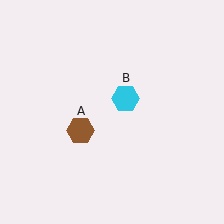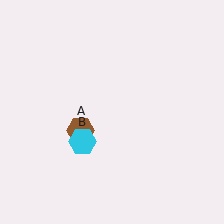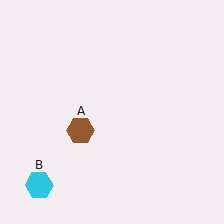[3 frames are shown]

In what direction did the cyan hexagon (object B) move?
The cyan hexagon (object B) moved down and to the left.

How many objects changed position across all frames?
1 object changed position: cyan hexagon (object B).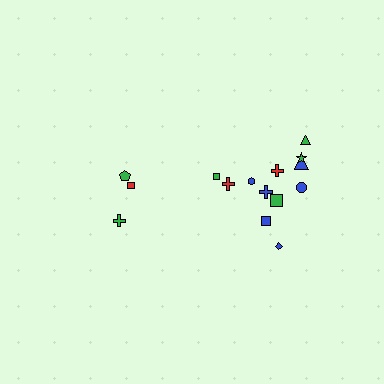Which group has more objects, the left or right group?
The right group.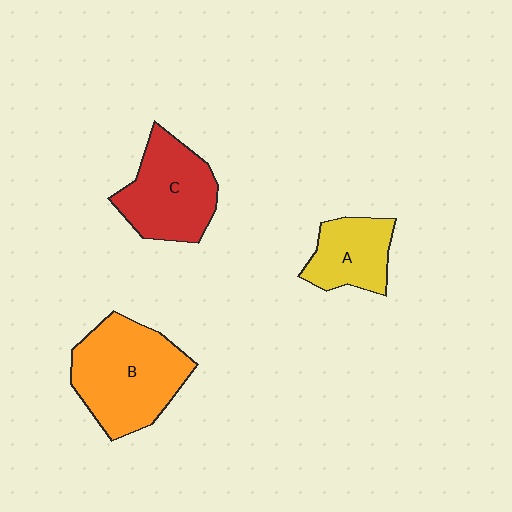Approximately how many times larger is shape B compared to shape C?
Approximately 1.3 times.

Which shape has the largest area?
Shape B (orange).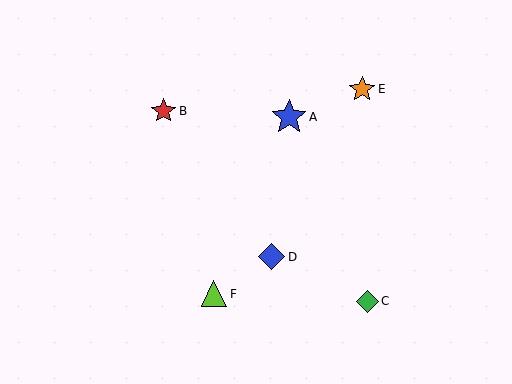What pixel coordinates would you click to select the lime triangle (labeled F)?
Click at (214, 294) to select the lime triangle F.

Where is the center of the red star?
The center of the red star is at (163, 111).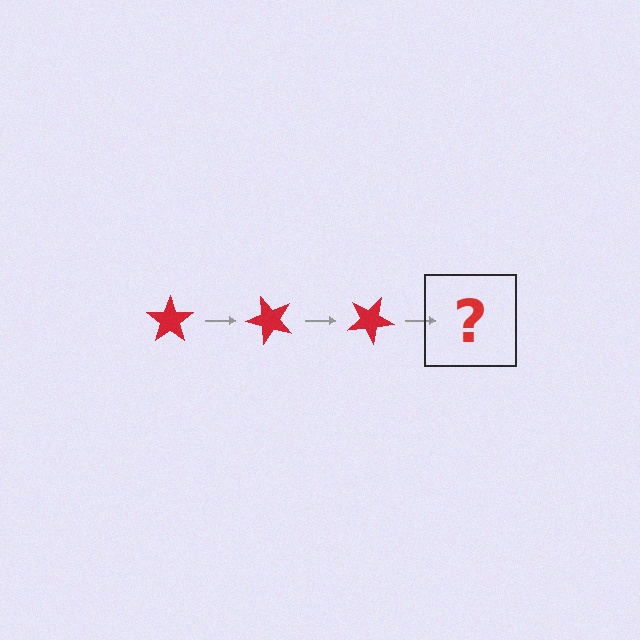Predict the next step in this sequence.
The next step is a red star rotated 150 degrees.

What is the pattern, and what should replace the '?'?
The pattern is that the star rotates 50 degrees each step. The '?' should be a red star rotated 150 degrees.